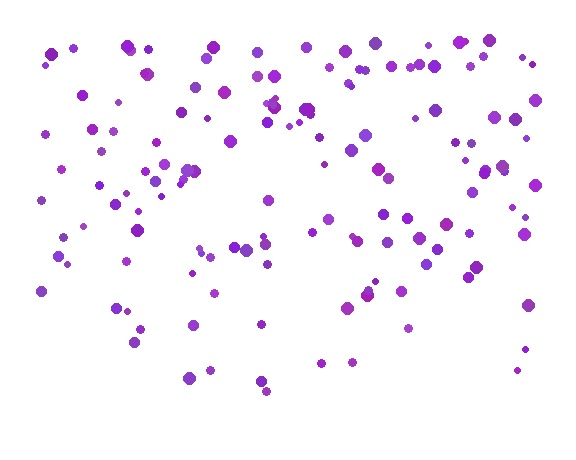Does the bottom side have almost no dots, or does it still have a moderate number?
Still a moderate number, just noticeably fewer than the top.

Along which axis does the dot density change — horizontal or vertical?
Vertical.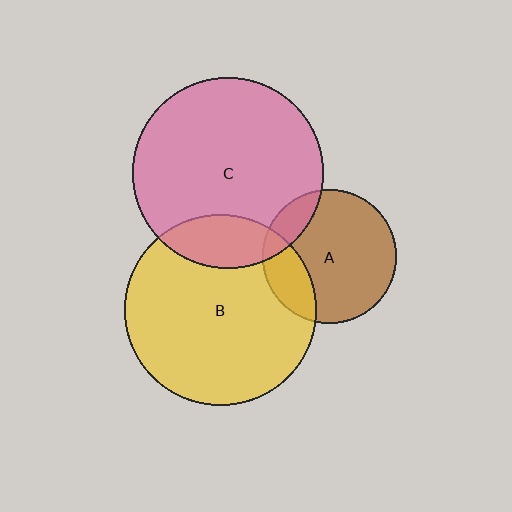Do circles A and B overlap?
Yes.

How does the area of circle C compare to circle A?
Approximately 2.0 times.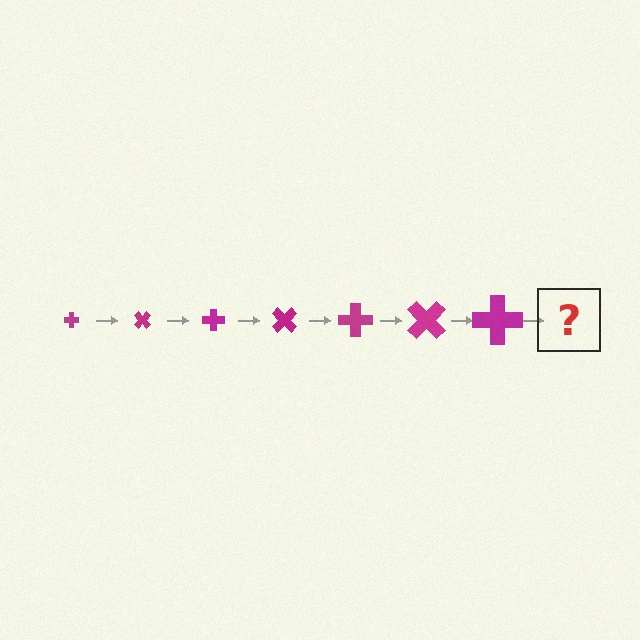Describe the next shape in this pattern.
It should be a cross, larger than the previous one and rotated 315 degrees from the start.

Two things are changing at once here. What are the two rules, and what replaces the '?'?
The two rules are that the cross grows larger each step and it rotates 45 degrees each step. The '?' should be a cross, larger than the previous one and rotated 315 degrees from the start.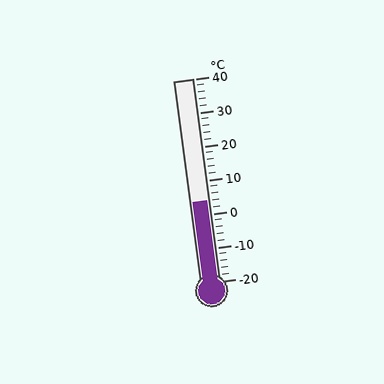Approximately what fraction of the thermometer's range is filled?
The thermometer is filled to approximately 40% of its range.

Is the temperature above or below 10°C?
The temperature is below 10°C.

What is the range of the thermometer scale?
The thermometer scale ranges from -20°C to 40°C.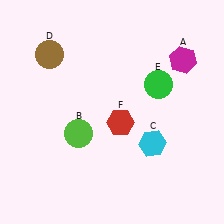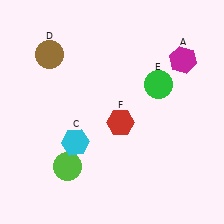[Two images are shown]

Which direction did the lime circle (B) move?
The lime circle (B) moved down.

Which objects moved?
The objects that moved are: the lime circle (B), the cyan hexagon (C).